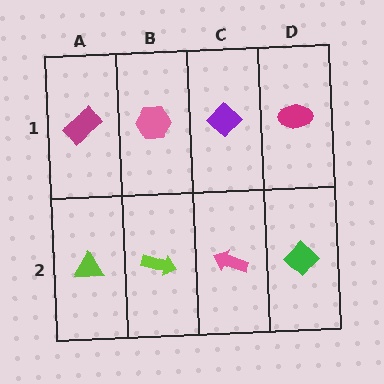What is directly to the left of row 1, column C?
A pink hexagon.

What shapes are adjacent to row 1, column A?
A lime triangle (row 2, column A), a pink hexagon (row 1, column B).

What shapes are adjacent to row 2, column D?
A magenta ellipse (row 1, column D), a pink arrow (row 2, column C).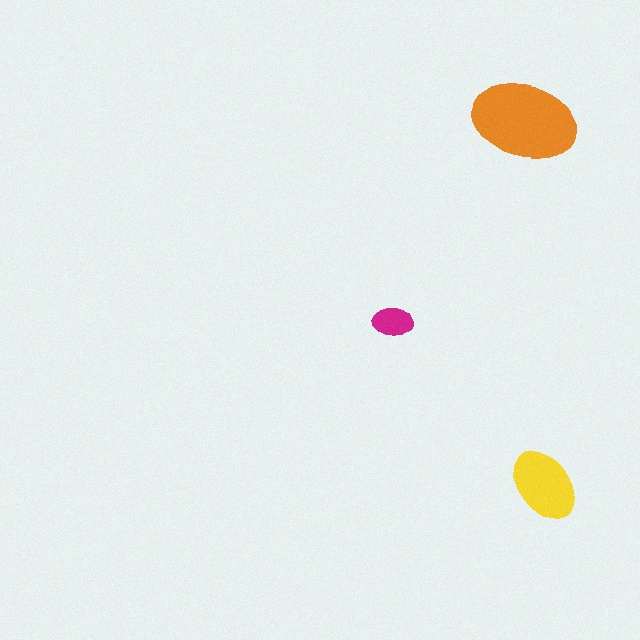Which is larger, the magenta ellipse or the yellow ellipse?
The yellow one.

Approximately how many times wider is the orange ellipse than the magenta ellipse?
About 2.5 times wider.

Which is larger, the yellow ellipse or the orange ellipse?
The orange one.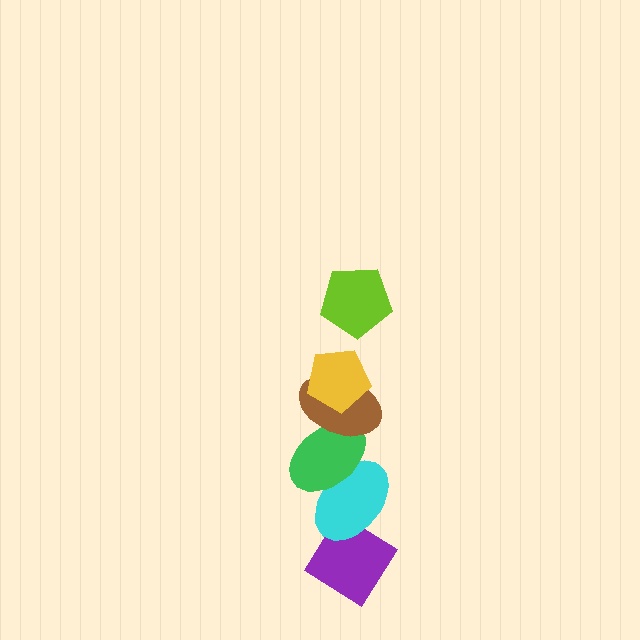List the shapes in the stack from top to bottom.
From top to bottom: the lime pentagon, the yellow pentagon, the brown ellipse, the green ellipse, the cyan ellipse, the purple diamond.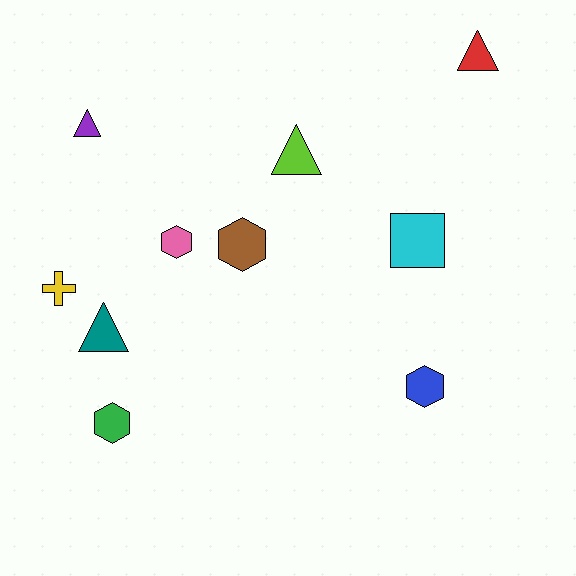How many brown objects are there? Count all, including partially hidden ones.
There is 1 brown object.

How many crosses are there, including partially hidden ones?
There is 1 cross.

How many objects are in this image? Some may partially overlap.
There are 10 objects.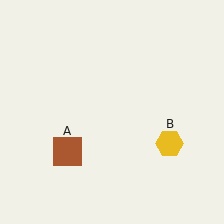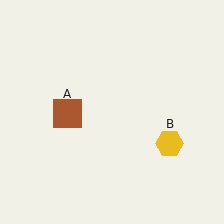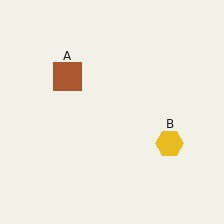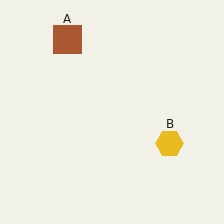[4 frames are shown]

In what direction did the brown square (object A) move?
The brown square (object A) moved up.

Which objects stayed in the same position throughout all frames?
Yellow hexagon (object B) remained stationary.